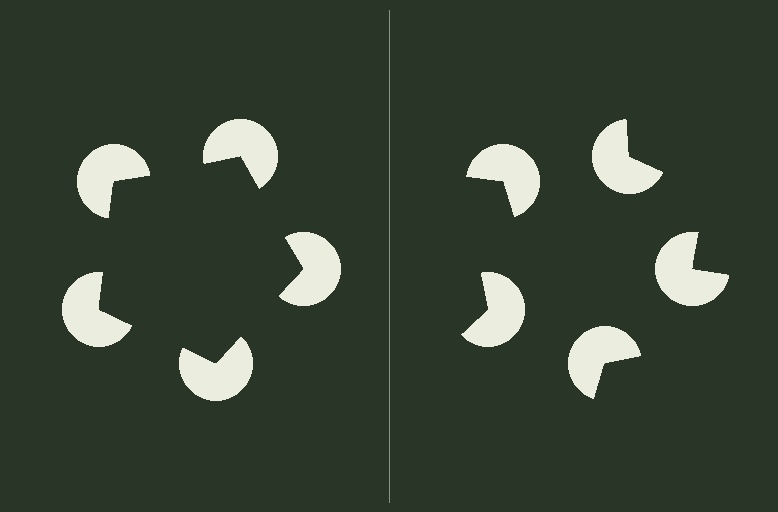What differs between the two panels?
The pac-man discs are positioned identically on both sides; only the wedge orientations differ. On the left they align to a pentagon; on the right they are misaligned.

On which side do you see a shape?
An illusory pentagon appears on the left side. On the right side the wedge cuts are rotated, so no coherent shape forms.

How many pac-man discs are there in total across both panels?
10 — 5 on each side.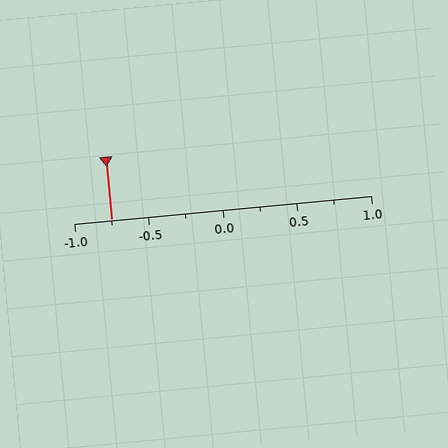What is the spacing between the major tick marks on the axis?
The major ticks are spaced 0.5 apart.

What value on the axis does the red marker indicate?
The marker indicates approximately -0.75.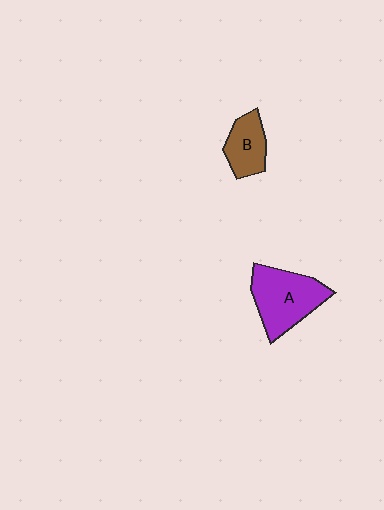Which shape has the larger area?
Shape A (purple).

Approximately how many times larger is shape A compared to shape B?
Approximately 1.7 times.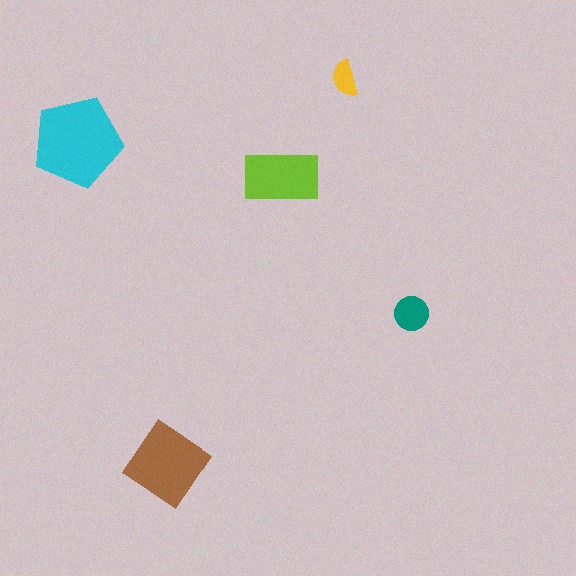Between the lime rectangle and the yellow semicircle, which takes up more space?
The lime rectangle.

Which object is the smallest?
The yellow semicircle.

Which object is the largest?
The cyan pentagon.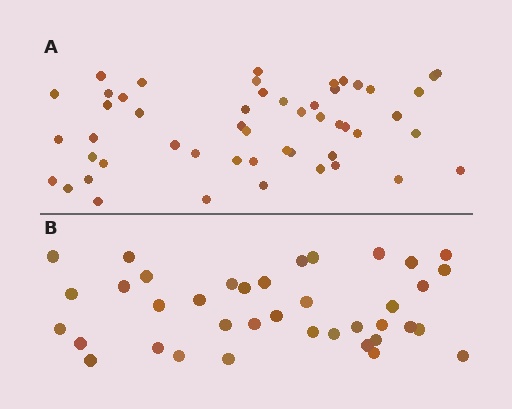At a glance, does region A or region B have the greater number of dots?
Region A (the top region) has more dots.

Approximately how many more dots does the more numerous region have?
Region A has approximately 15 more dots than region B.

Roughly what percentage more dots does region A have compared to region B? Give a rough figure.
About 35% more.